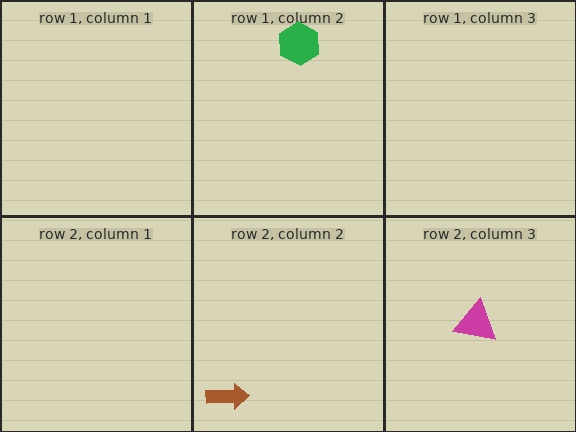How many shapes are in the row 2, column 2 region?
1.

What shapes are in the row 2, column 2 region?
The brown arrow.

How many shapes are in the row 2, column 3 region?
1.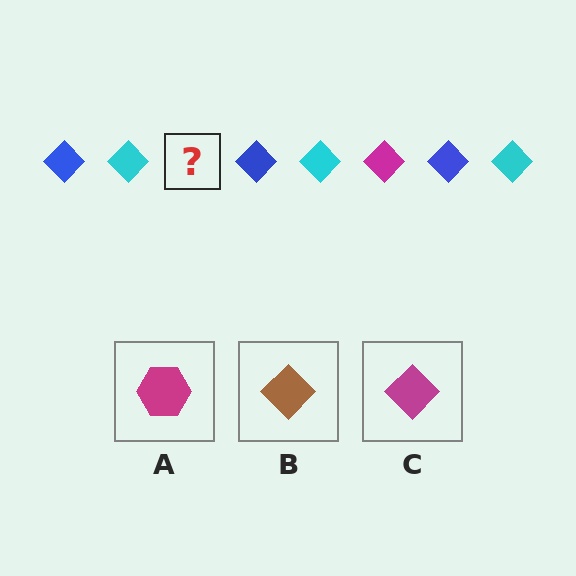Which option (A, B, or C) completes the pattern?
C.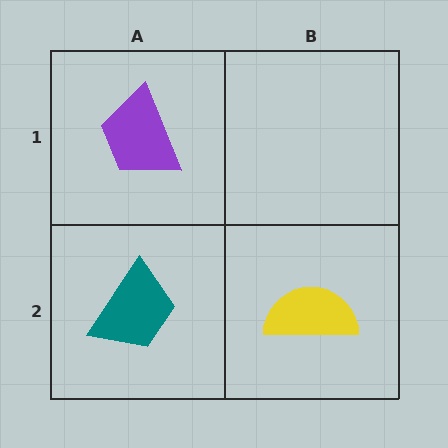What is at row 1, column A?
A purple trapezoid.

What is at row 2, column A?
A teal trapezoid.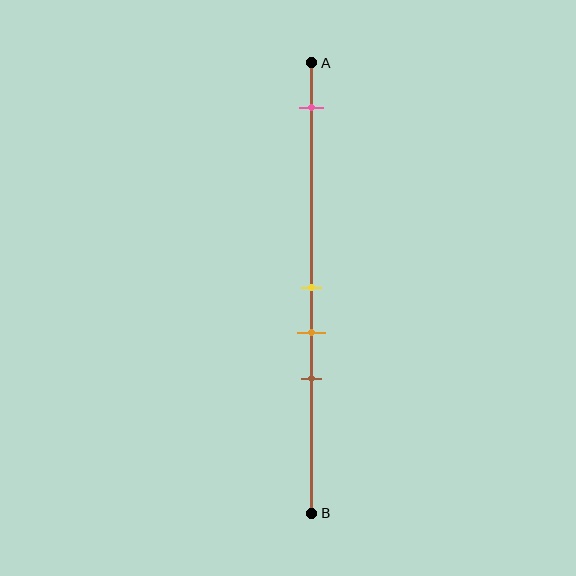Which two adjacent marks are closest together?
The yellow and orange marks are the closest adjacent pair.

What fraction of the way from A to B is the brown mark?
The brown mark is approximately 70% (0.7) of the way from A to B.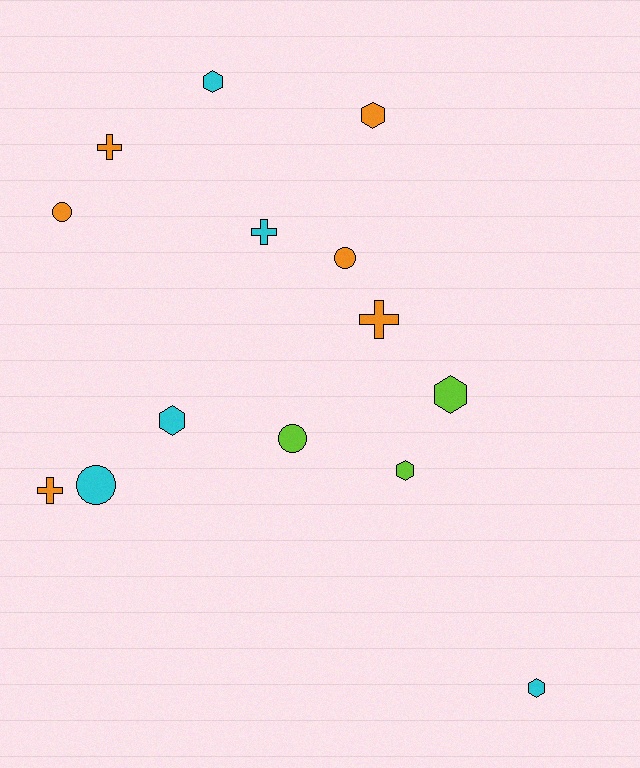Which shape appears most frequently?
Hexagon, with 6 objects.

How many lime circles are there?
There is 1 lime circle.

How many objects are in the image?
There are 14 objects.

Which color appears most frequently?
Orange, with 6 objects.